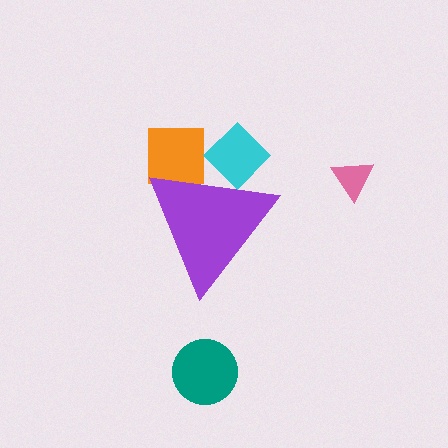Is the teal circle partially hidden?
No, the teal circle is fully visible.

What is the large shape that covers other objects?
A purple triangle.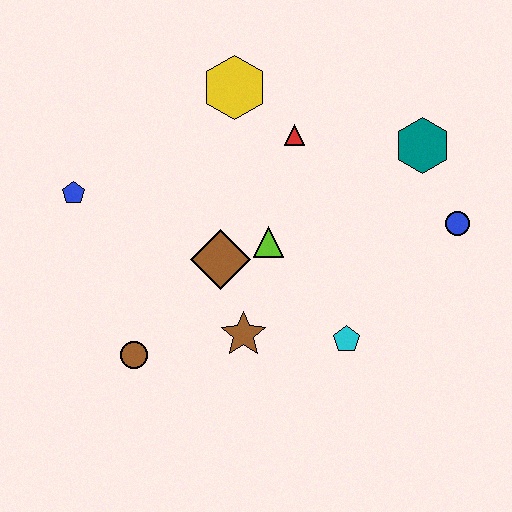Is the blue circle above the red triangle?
No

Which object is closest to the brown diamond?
The lime triangle is closest to the brown diamond.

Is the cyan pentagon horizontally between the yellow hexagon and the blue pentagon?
No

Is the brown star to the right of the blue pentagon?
Yes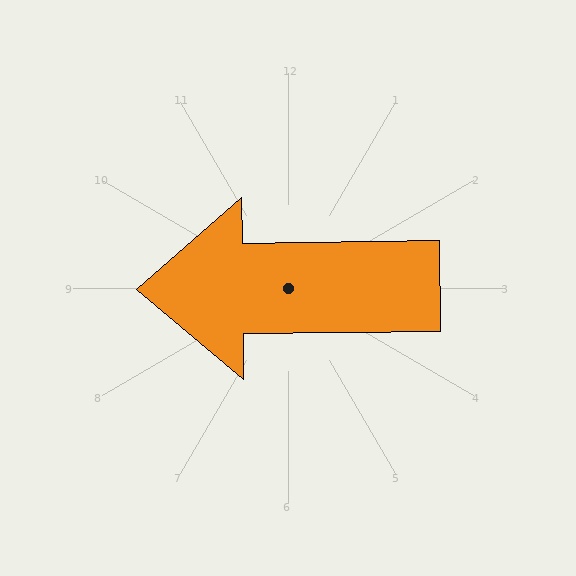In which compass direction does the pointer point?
West.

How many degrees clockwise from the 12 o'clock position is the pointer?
Approximately 269 degrees.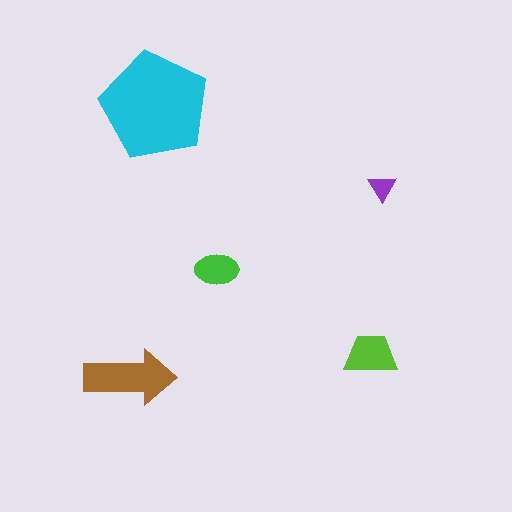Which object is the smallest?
The purple triangle.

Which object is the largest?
The cyan pentagon.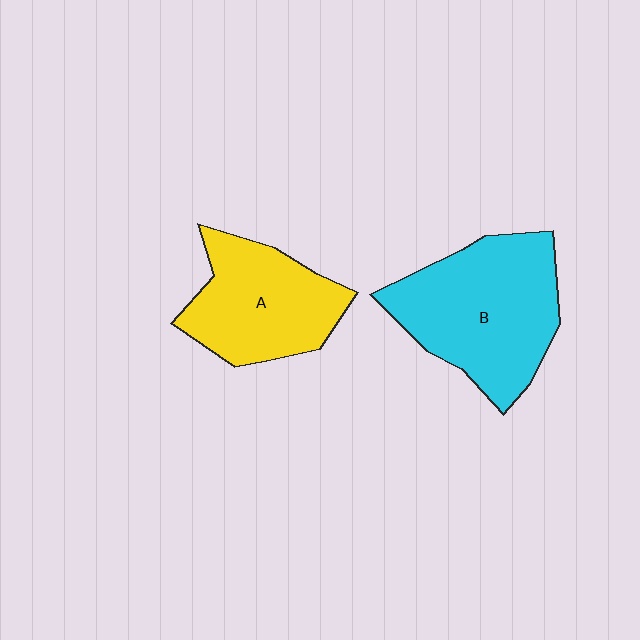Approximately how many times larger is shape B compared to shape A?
Approximately 1.3 times.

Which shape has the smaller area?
Shape A (yellow).